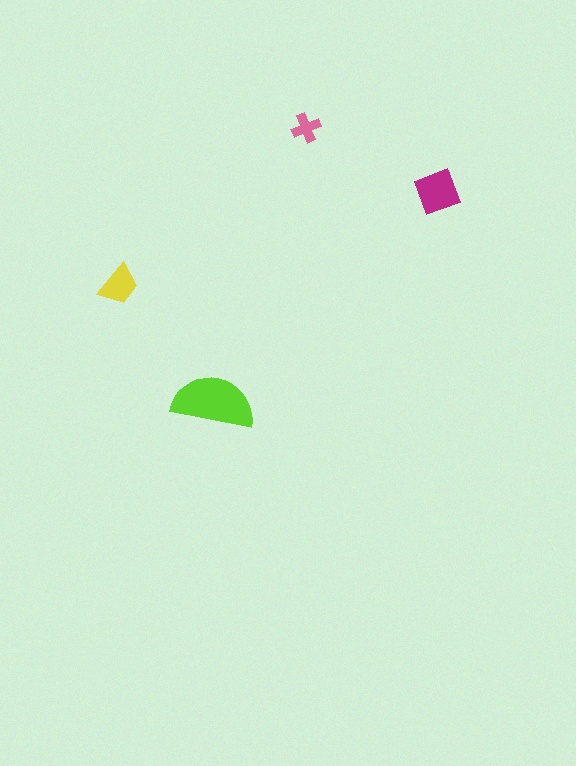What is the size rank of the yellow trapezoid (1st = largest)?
3rd.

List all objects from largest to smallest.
The lime semicircle, the magenta diamond, the yellow trapezoid, the pink cross.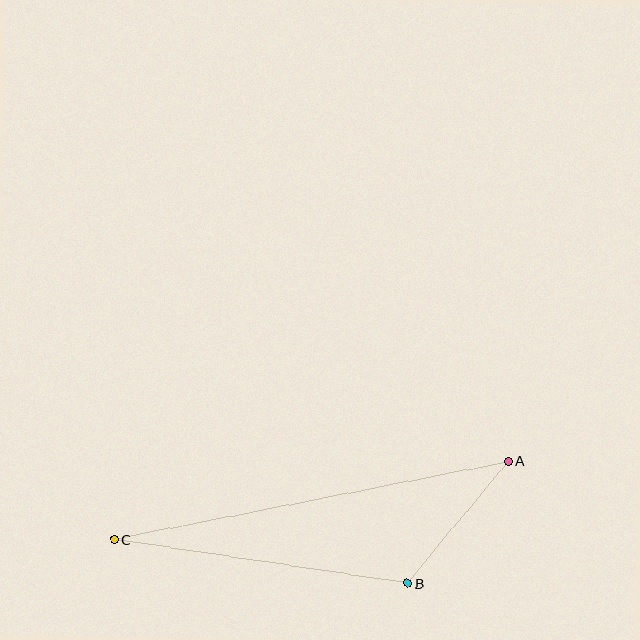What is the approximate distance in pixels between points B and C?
The distance between B and C is approximately 296 pixels.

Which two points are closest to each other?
Points A and B are closest to each other.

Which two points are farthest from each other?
Points A and C are farthest from each other.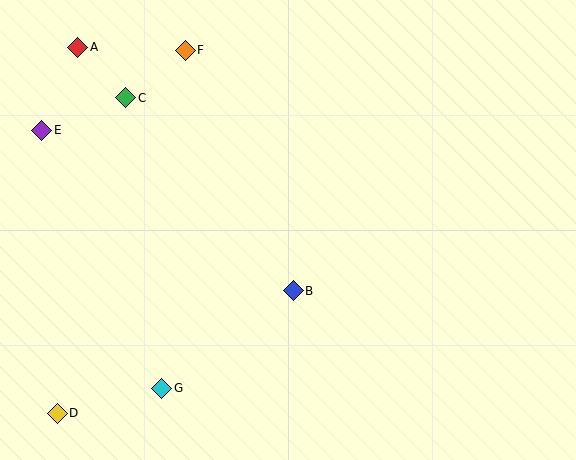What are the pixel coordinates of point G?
Point G is at (162, 388).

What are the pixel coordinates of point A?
Point A is at (78, 47).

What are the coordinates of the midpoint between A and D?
The midpoint between A and D is at (68, 230).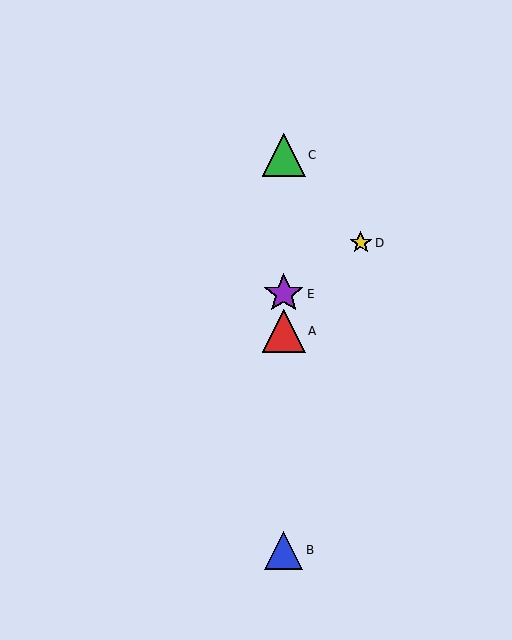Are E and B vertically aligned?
Yes, both are at x≈284.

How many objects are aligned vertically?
4 objects (A, B, C, E) are aligned vertically.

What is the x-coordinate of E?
Object E is at x≈284.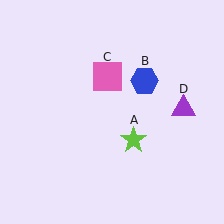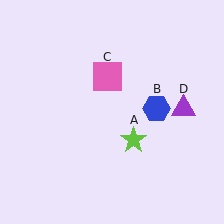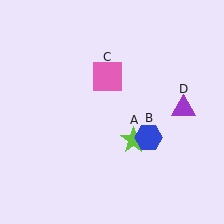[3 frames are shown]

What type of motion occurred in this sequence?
The blue hexagon (object B) rotated clockwise around the center of the scene.